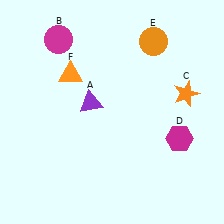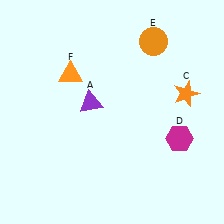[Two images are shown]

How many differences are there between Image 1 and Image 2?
There is 1 difference between the two images.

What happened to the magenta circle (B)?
The magenta circle (B) was removed in Image 2. It was in the top-left area of Image 1.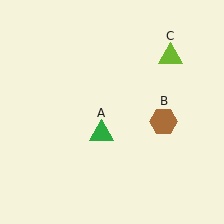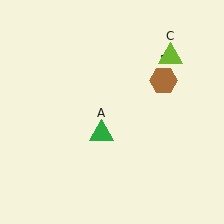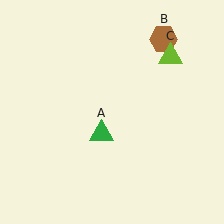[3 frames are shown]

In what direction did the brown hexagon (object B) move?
The brown hexagon (object B) moved up.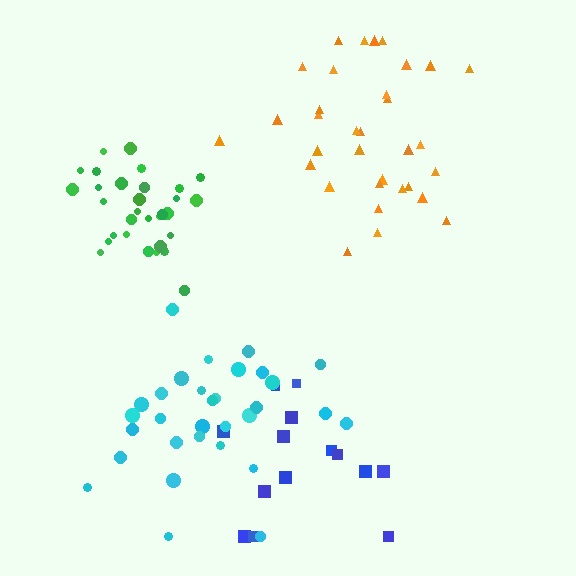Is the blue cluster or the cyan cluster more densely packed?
Cyan.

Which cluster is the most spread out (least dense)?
Blue.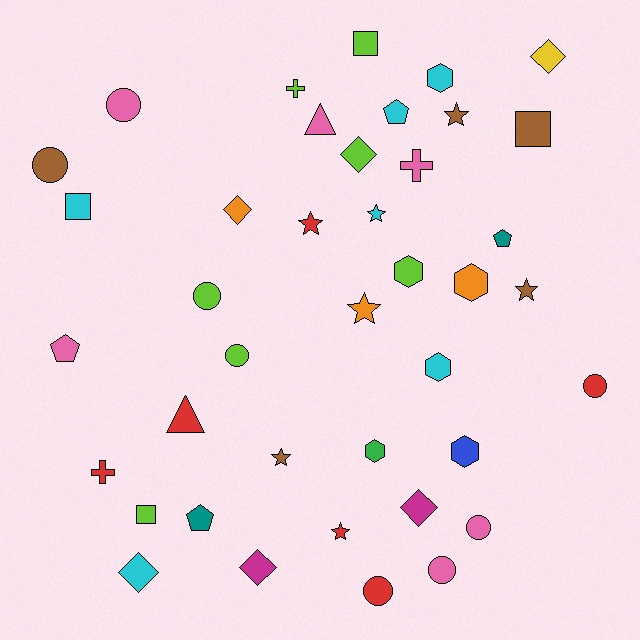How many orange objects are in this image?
There are 3 orange objects.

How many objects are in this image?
There are 40 objects.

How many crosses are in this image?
There are 3 crosses.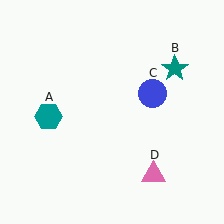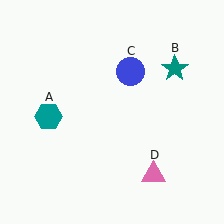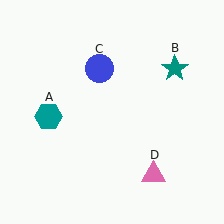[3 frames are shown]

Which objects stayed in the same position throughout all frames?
Teal hexagon (object A) and teal star (object B) and pink triangle (object D) remained stationary.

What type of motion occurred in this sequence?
The blue circle (object C) rotated counterclockwise around the center of the scene.